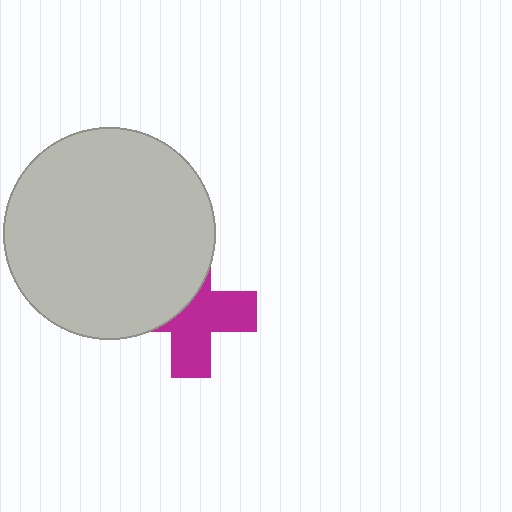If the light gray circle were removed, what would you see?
You would see the complete magenta cross.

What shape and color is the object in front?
The object in front is a light gray circle.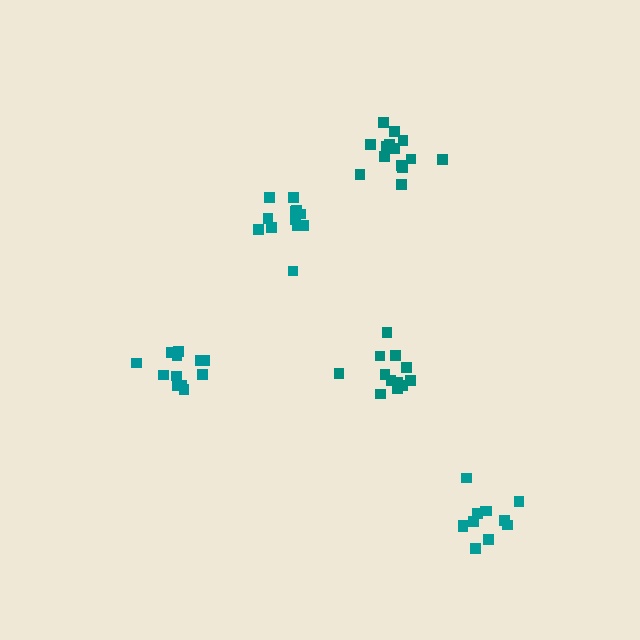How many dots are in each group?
Group 1: 14 dots, Group 2: 12 dots, Group 3: 13 dots, Group 4: 12 dots, Group 5: 12 dots (63 total).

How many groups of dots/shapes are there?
There are 5 groups.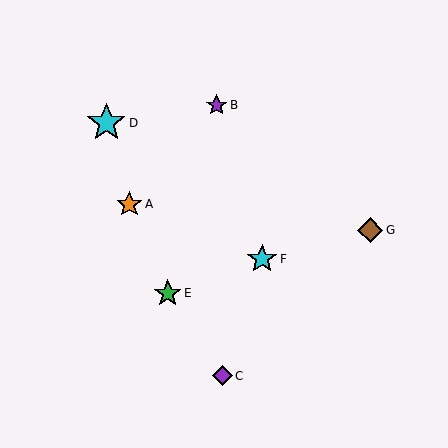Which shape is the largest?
The cyan star (labeled D) is the largest.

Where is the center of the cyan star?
The center of the cyan star is at (262, 259).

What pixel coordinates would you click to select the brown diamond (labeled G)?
Click at (370, 230) to select the brown diamond G.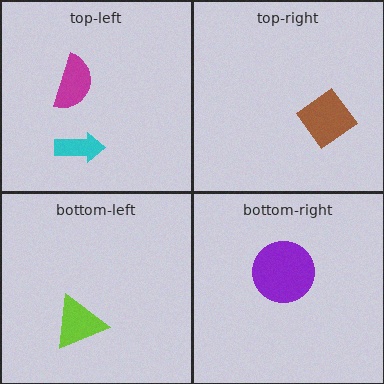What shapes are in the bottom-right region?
The purple circle.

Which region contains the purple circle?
The bottom-right region.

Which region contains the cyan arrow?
The top-left region.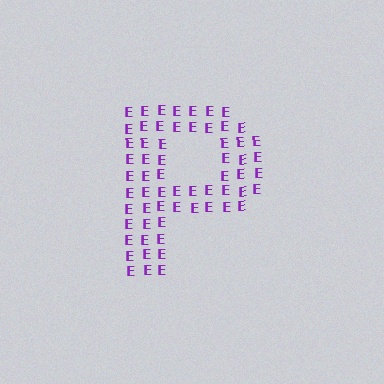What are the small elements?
The small elements are letter E's.